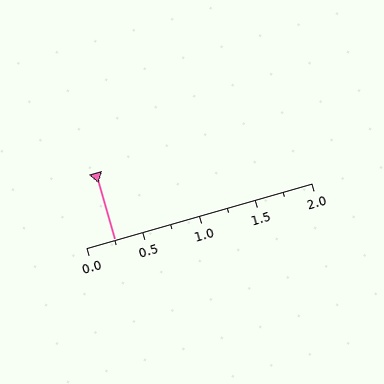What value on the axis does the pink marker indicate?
The marker indicates approximately 0.25.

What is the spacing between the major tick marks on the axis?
The major ticks are spaced 0.5 apart.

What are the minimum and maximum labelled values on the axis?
The axis runs from 0.0 to 2.0.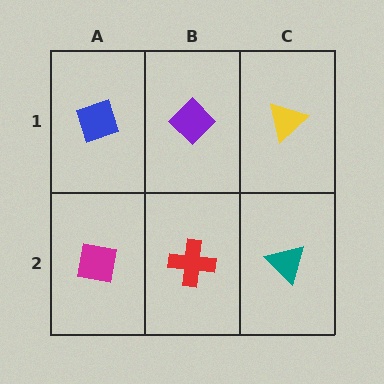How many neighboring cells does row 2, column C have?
2.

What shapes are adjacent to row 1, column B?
A red cross (row 2, column B), a blue diamond (row 1, column A), a yellow triangle (row 1, column C).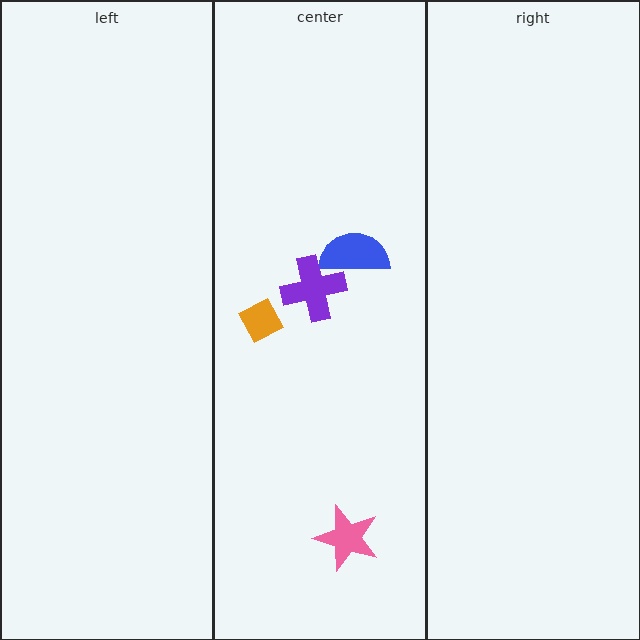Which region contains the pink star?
The center region.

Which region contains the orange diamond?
The center region.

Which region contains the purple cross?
The center region.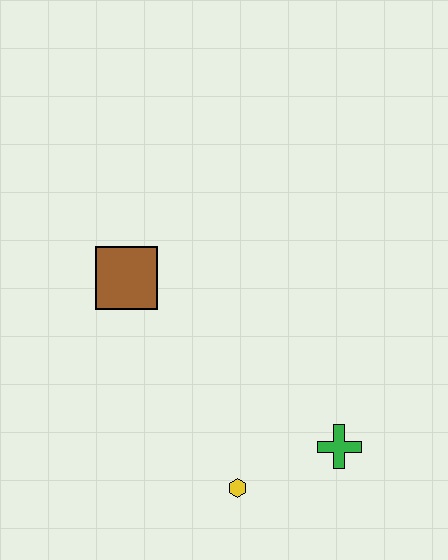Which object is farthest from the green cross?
The brown square is farthest from the green cross.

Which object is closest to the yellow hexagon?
The green cross is closest to the yellow hexagon.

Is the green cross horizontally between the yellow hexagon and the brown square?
No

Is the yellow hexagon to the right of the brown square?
Yes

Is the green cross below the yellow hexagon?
No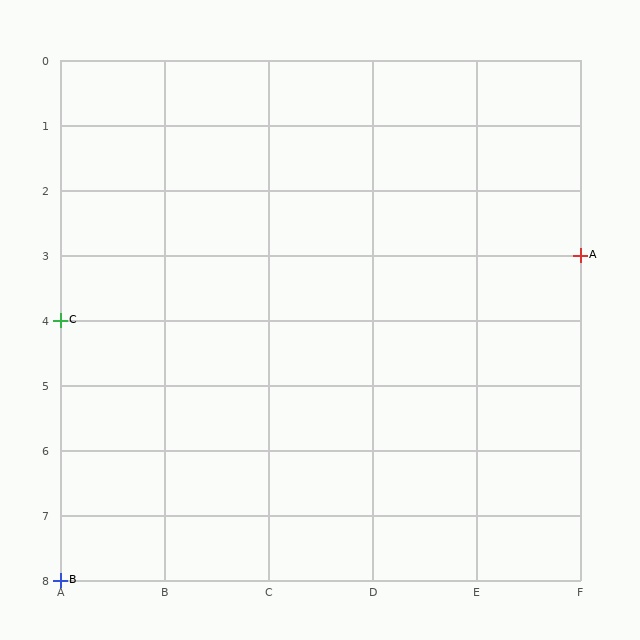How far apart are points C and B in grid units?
Points C and B are 4 rows apart.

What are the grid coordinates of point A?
Point A is at grid coordinates (F, 3).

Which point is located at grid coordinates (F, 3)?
Point A is at (F, 3).